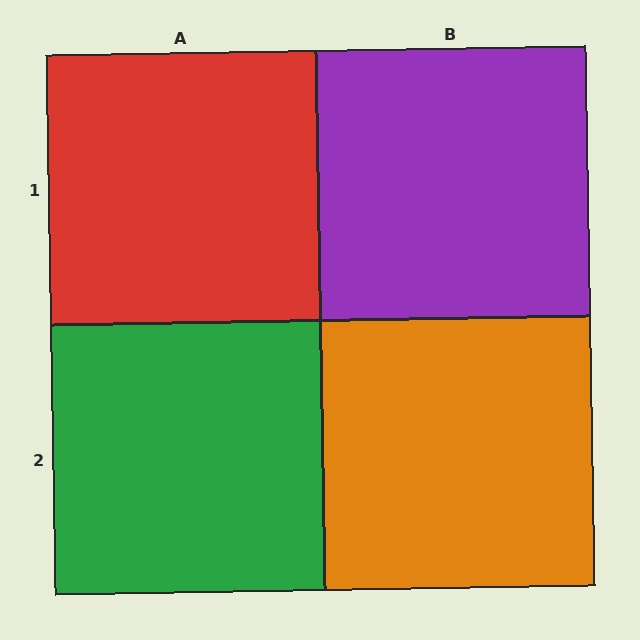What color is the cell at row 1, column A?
Red.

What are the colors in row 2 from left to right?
Green, orange.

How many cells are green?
1 cell is green.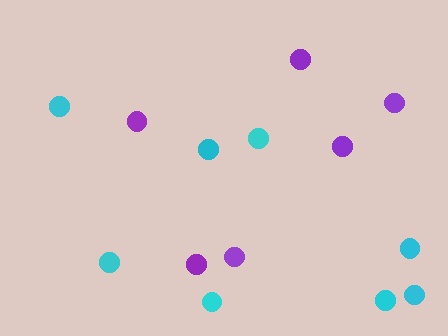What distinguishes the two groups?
There are 2 groups: one group of cyan circles (8) and one group of purple circles (6).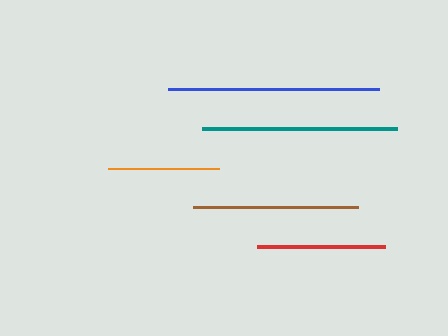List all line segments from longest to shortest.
From longest to shortest: blue, teal, brown, red, orange.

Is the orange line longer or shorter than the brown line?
The brown line is longer than the orange line.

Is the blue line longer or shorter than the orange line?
The blue line is longer than the orange line.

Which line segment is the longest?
The blue line is the longest at approximately 211 pixels.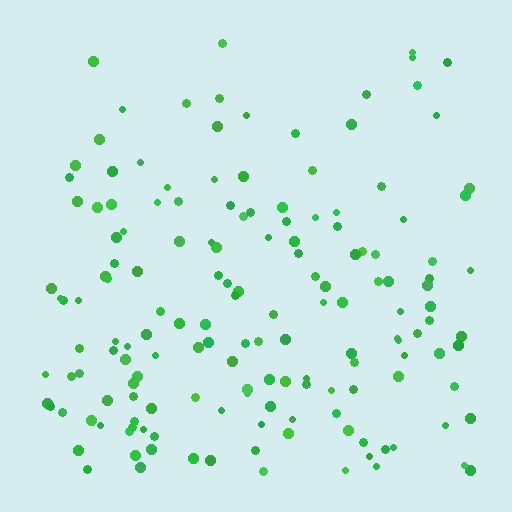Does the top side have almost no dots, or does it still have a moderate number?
Still a moderate number, just noticeably fewer than the bottom.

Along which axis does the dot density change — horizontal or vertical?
Vertical.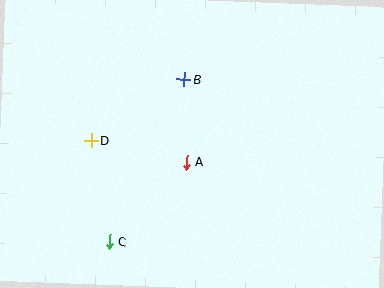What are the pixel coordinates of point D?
Point D is at (92, 141).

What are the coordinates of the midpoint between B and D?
The midpoint between B and D is at (138, 110).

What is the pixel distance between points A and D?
The distance between A and D is 97 pixels.